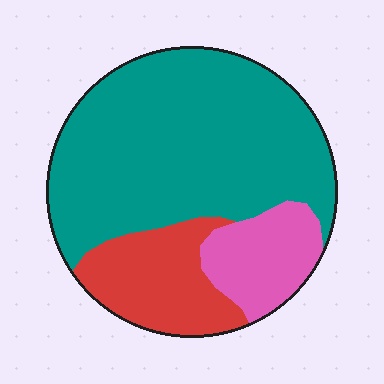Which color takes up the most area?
Teal, at roughly 65%.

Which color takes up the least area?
Pink, at roughly 15%.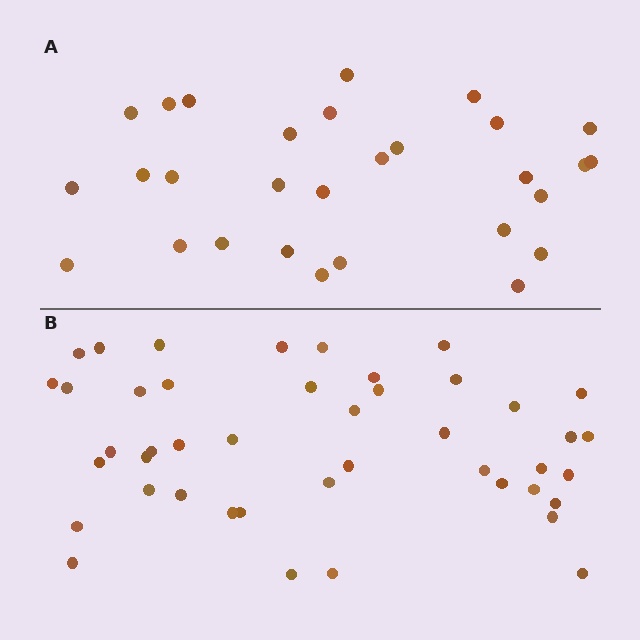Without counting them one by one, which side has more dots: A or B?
Region B (the bottom region) has more dots.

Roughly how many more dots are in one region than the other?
Region B has approximately 15 more dots than region A.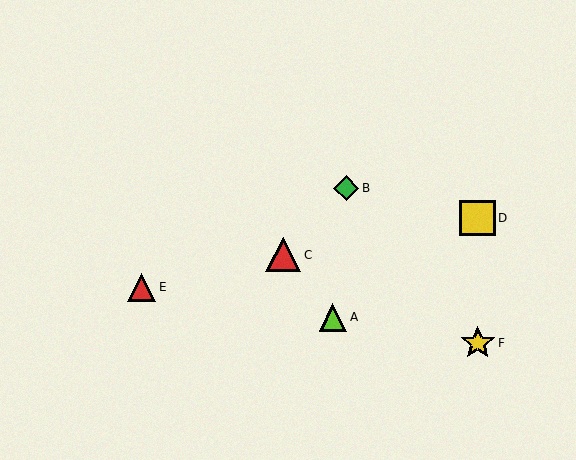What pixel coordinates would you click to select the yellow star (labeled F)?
Click at (478, 343) to select the yellow star F.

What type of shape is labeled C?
Shape C is a red triangle.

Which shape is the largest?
The yellow square (labeled D) is the largest.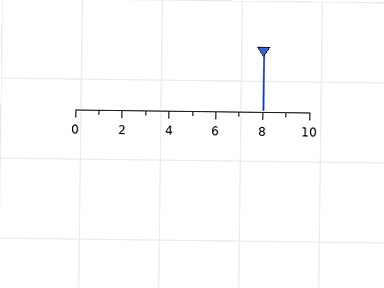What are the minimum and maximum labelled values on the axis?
The axis runs from 0 to 10.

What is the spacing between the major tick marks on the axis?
The major ticks are spaced 2 apart.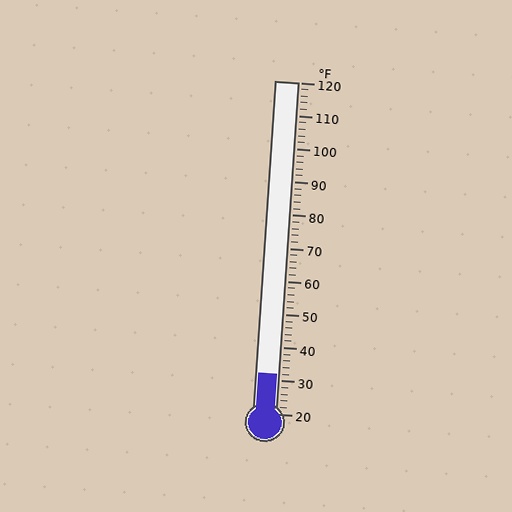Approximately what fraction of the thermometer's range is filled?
The thermometer is filled to approximately 10% of its range.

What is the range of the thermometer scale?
The thermometer scale ranges from 20°F to 120°F.